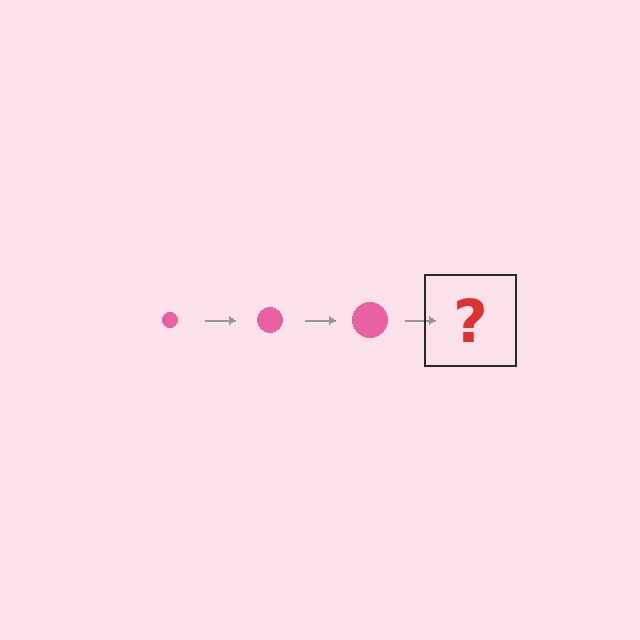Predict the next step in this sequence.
The next step is a pink circle, larger than the previous one.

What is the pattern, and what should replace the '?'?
The pattern is that the circle gets progressively larger each step. The '?' should be a pink circle, larger than the previous one.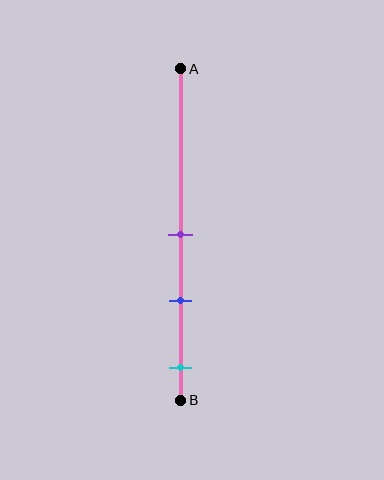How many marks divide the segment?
There are 3 marks dividing the segment.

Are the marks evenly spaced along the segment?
Yes, the marks are approximately evenly spaced.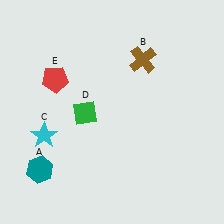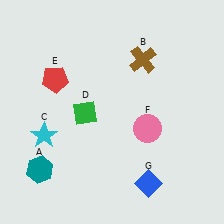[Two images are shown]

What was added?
A pink circle (F), a blue diamond (G) were added in Image 2.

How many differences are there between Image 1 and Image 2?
There are 2 differences between the two images.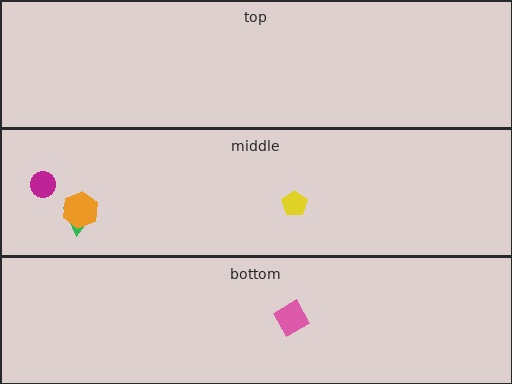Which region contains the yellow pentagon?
The middle region.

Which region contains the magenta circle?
The middle region.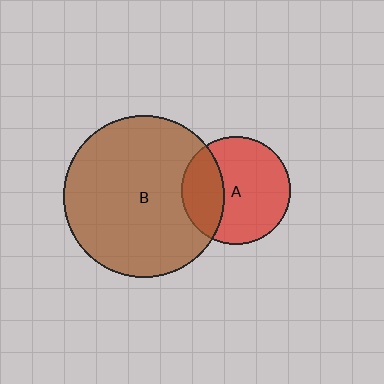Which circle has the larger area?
Circle B (brown).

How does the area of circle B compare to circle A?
Approximately 2.2 times.